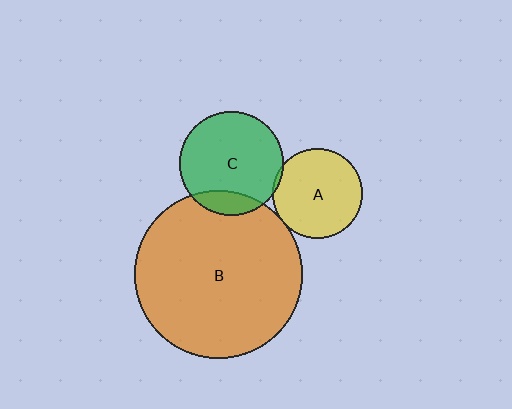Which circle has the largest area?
Circle B (orange).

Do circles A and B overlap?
Yes.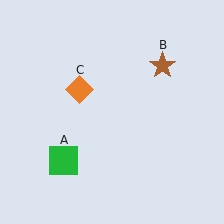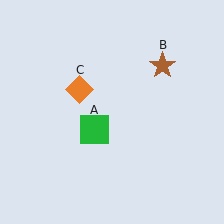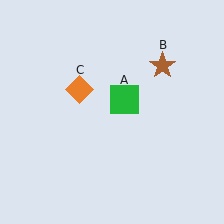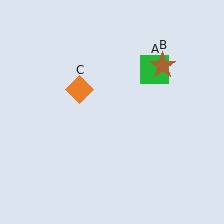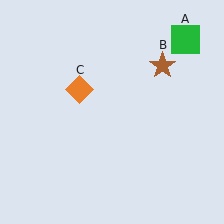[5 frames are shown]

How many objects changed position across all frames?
1 object changed position: green square (object A).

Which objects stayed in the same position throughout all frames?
Brown star (object B) and orange diamond (object C) remained stationary.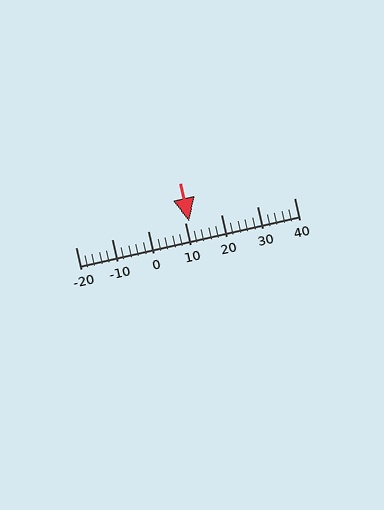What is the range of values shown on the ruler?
The ruler shows values from -20 to 40.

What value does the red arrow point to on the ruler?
The red arrow points to approximately 11.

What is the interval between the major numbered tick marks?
The major tick marks are spaced 10 units apart.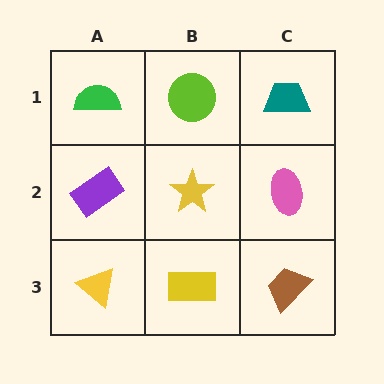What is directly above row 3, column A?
A purple rectangle.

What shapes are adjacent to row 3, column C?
A pink ellipse (row 2, column C), a yellow rectangle (row 3, column B).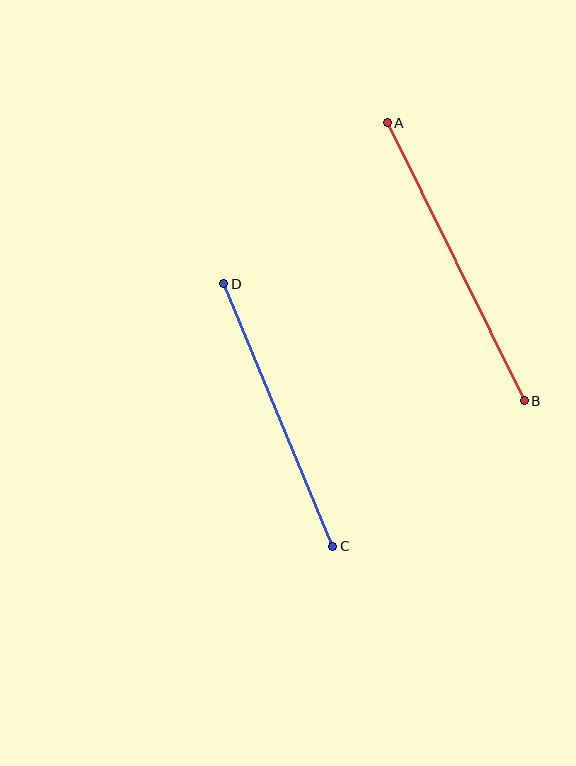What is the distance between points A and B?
The distance is approximately 310 pixels.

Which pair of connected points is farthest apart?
Points A and B are farthest apart.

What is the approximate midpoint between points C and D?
The midpoint is at approximately (278, 415) pixels.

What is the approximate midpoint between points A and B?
The midpoint is at approximately (456, 262) pixels.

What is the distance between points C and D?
The distance is approximately 284 pixels.